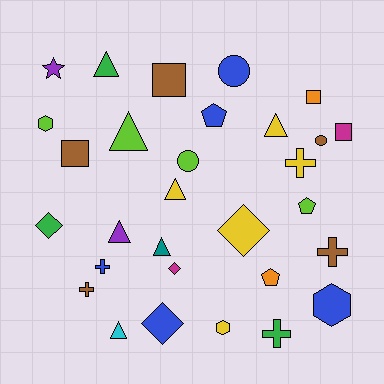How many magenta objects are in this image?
There are 2 magenta objects.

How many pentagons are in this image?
There are 3 pentagons.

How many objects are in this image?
There are 30 objects.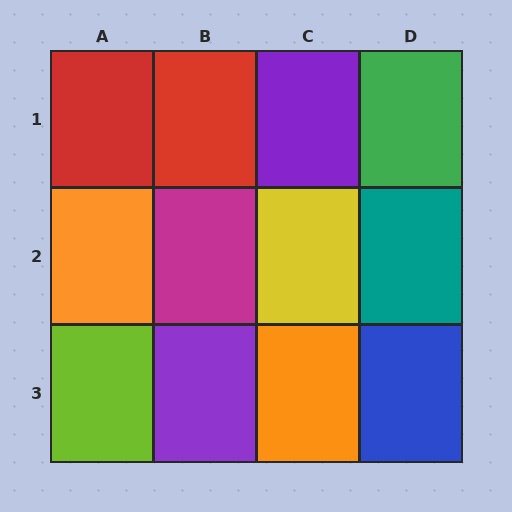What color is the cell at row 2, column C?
Yellow.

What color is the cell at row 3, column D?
Blue.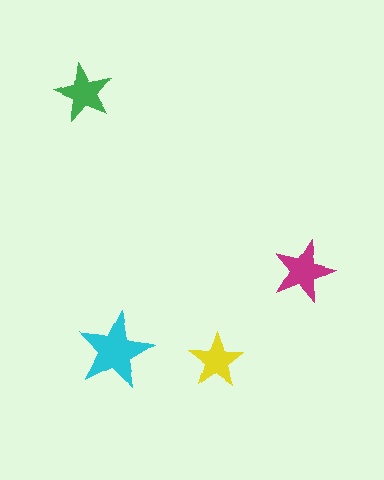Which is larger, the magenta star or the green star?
The magenta one.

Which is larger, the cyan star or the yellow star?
The cyan one.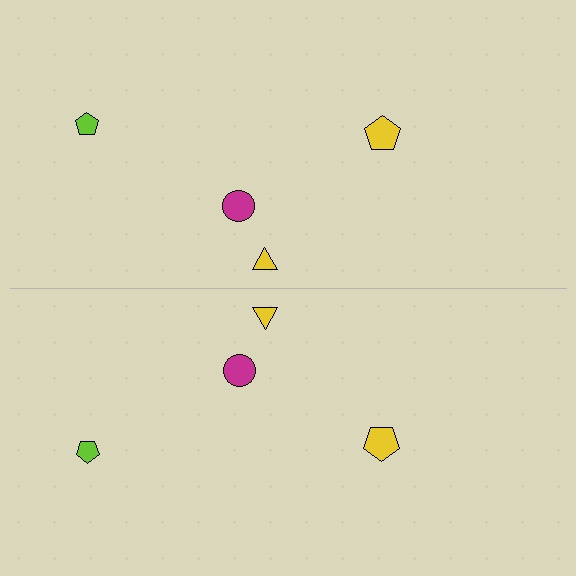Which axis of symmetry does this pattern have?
The pattern has a horizontal axis of symmetry running through the center of the image.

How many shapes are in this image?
There are 8 shapes in this image.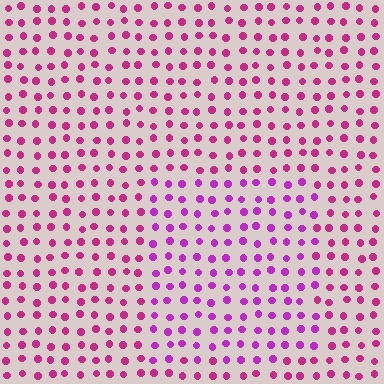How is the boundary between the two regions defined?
The boundary is defined purely by a slight shift in hue (about 27 degrees). Spacing, size, and orientation are identical on both sides.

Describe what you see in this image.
The image is filled with small magenta elements in a uniform arrangement. A rectangle-shaped region is visible where the elements are tinted to a slightly different hue, forming a subtle color boundary.